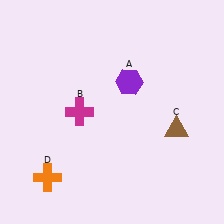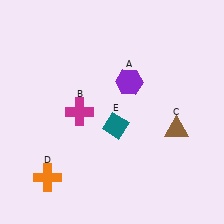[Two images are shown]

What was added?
A teal diamond (E) was added in Image 2.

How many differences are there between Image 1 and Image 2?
There is 1 difference between the two images.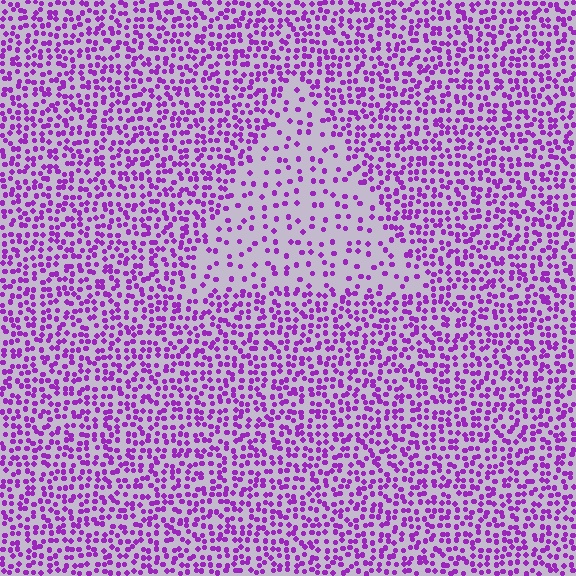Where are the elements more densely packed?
The elements are more densely packed outside the triangle boundary.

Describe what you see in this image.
The image contains small purple elements arranged at two different densities. A triangle-shaped region is visible where the elements are less densely packed than the surrounding area.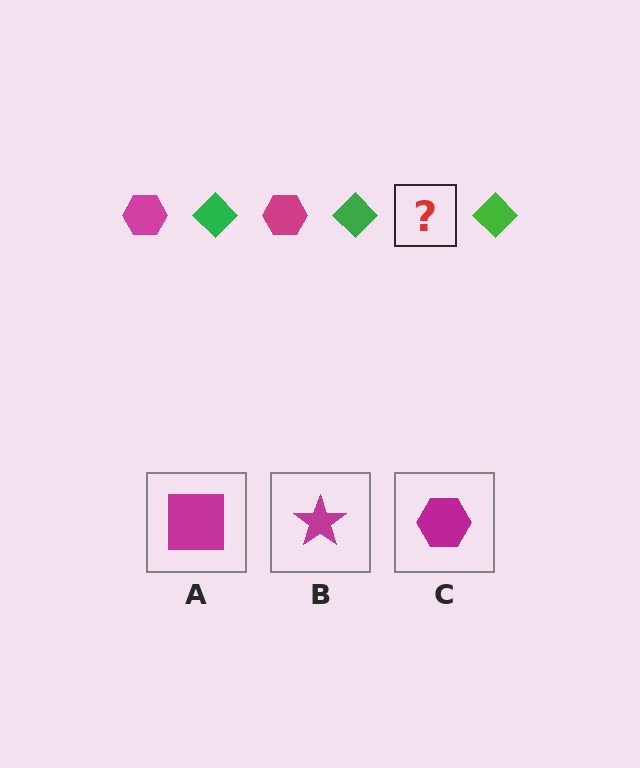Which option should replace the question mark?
Option C.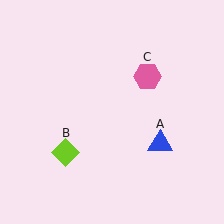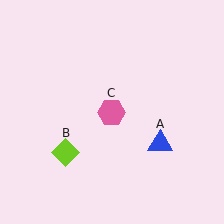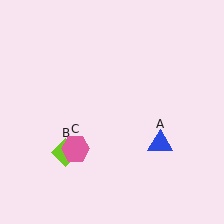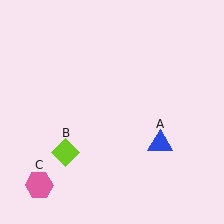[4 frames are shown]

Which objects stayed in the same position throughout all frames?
Blue triangle (object A) and lime diamond (object B) remained stationary.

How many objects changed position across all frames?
1 object changed position: pink hexagon (object C).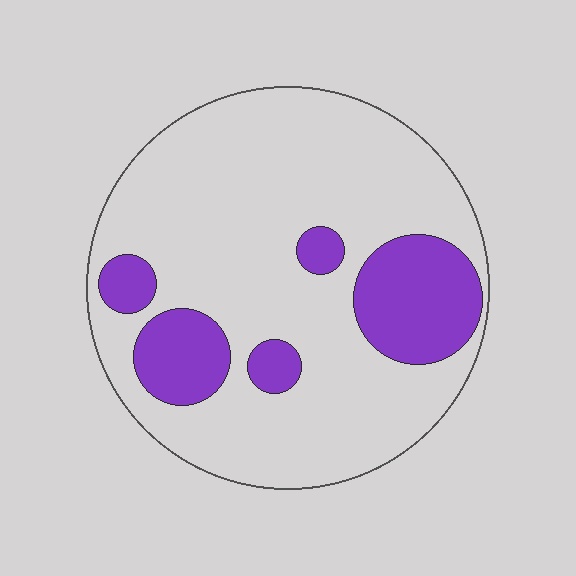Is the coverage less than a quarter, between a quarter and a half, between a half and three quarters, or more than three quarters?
Less than a quarter.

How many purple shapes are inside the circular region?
5.